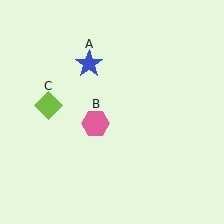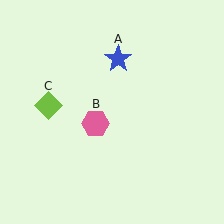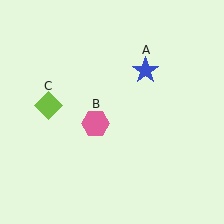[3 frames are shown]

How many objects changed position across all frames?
1 object changed position: blue star (object A).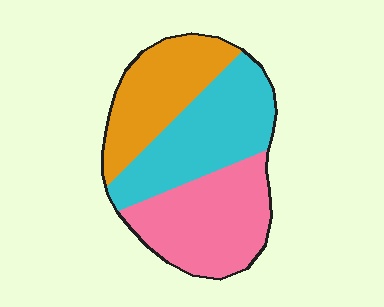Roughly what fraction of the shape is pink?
Pink covers about 35% of the shape.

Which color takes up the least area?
Orange, at roughly 30%.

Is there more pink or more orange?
Pink.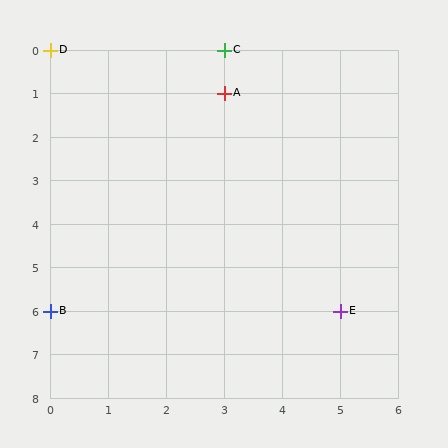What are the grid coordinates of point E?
Point E is at grid coordinates (5, 6).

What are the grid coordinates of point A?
Point A is at grid coordinates (3, 1).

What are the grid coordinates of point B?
Point B is at grid coordinates (0, 6).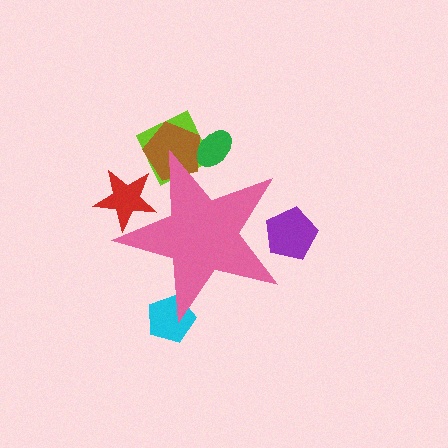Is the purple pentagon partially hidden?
Yes, the purple pentagon is partially hidden behind the pink star.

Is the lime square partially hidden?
Yes, the lime square is partially hidden behind the pink star.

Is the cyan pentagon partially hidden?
Yes, the cyan pentagon is partially hidden behind the pink star.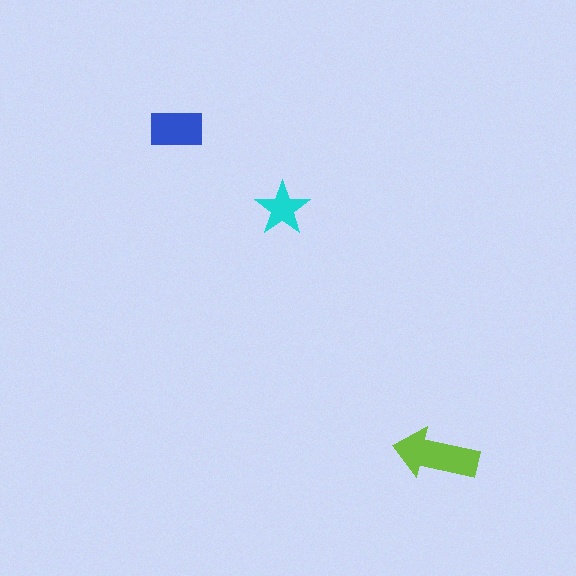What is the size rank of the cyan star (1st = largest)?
3rd.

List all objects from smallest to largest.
The cyan star, the blue rectangle, the lime arrow.